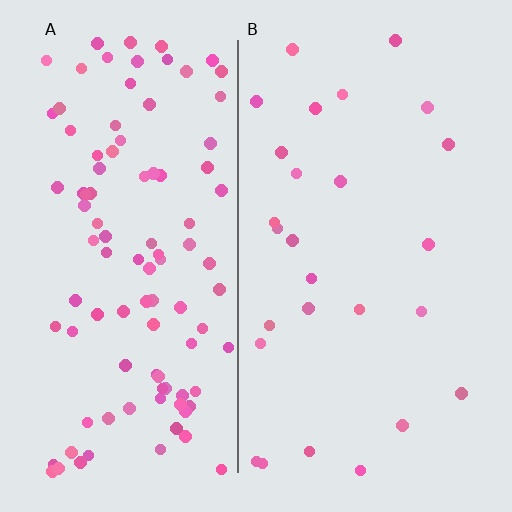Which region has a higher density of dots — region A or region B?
A (the left).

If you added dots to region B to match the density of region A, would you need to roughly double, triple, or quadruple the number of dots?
Approximately quadruple.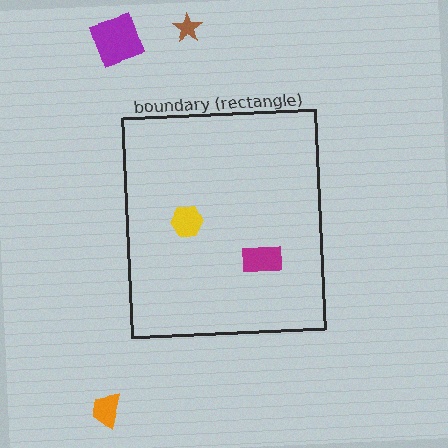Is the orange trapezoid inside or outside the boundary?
Outside.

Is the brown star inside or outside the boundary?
Outside.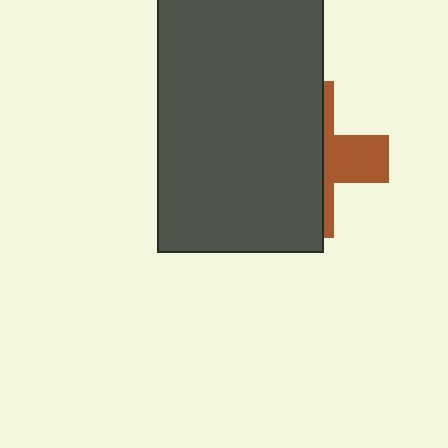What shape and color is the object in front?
The object in front is a dark gray rectangle.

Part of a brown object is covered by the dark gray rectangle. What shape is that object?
It is a cross.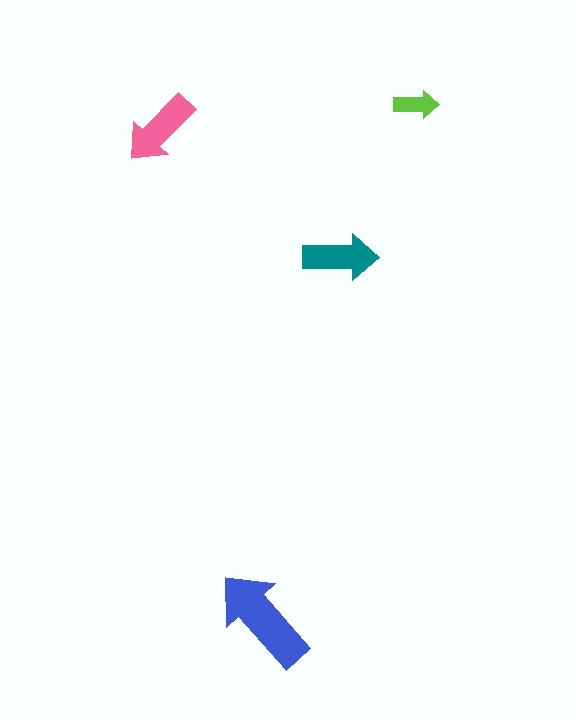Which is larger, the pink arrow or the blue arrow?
The blue one.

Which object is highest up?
The lime arrow is topmost.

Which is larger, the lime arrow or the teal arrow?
The teal one.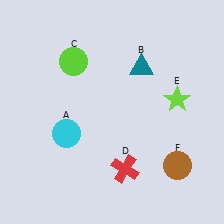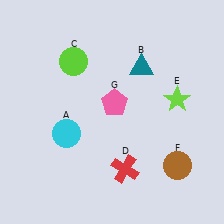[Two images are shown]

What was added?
A pink pentagon (G) was added in Image 2.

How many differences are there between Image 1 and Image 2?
There is 1 difference between the two images.